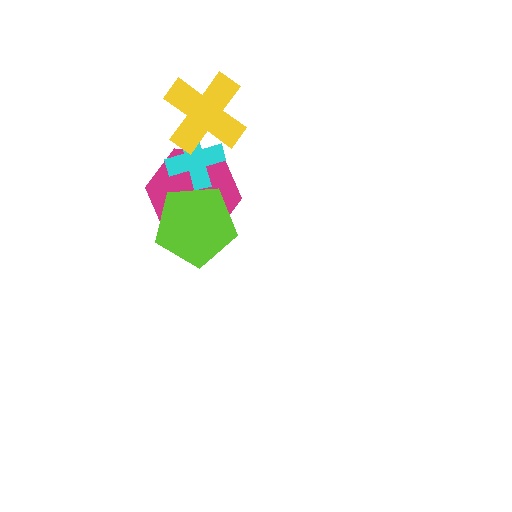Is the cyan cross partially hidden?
Yes, it is partially covered by another shape.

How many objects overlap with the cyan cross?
2 objects overlap with the cyan cross.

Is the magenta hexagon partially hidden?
Yes, it is partially covered by another shape.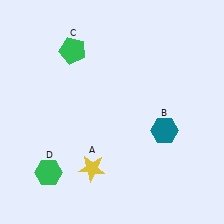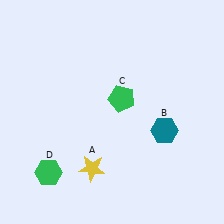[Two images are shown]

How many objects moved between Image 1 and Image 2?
1 object moved between the two images.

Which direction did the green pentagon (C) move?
The green pentagon (C) moved right.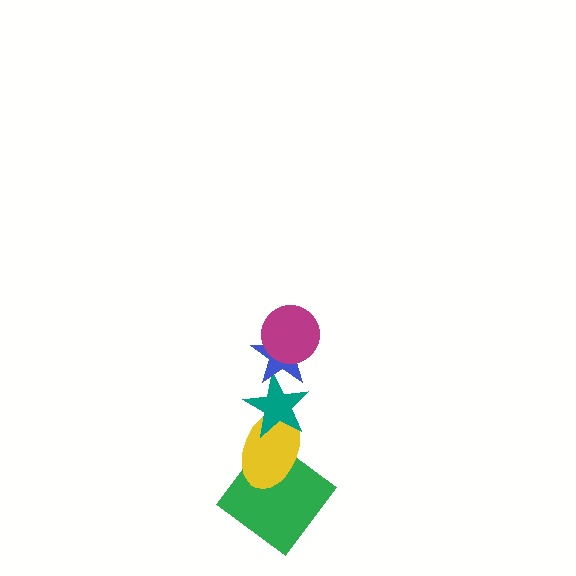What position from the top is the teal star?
The teal star is 3rd from the top.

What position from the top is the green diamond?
The green diamond is 5th from the top.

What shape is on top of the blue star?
The magenta circle is on top of the blue star.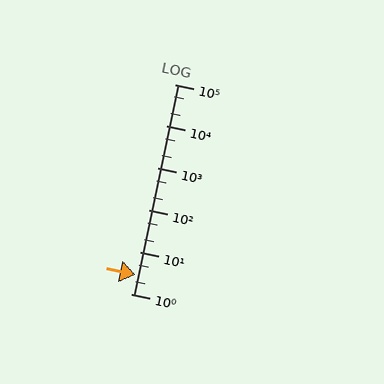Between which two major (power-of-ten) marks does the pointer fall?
The pointer is between 1 and 10.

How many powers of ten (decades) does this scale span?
The scale spans 5 decades, from 1 to 100000.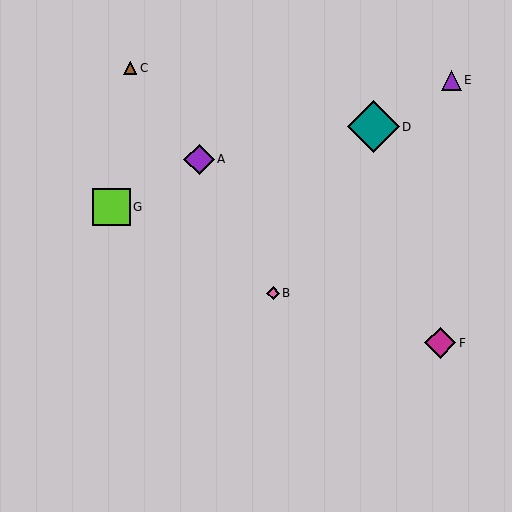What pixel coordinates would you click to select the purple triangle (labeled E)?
Click at (451, 80) to select the purple triangle E.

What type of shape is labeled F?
Shape F is a magenta diamond.